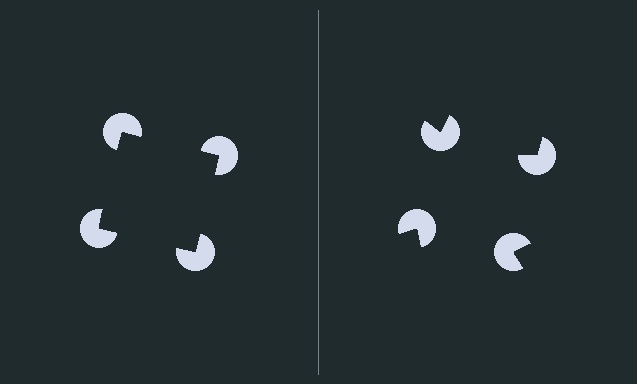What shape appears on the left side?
An illusory square.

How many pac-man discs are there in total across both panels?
8 — 4 on each side.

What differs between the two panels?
The pac-man discs are positioned identically on both sides; only the wedge orientations differ. On the left they align to a square; on the right they are misaligned.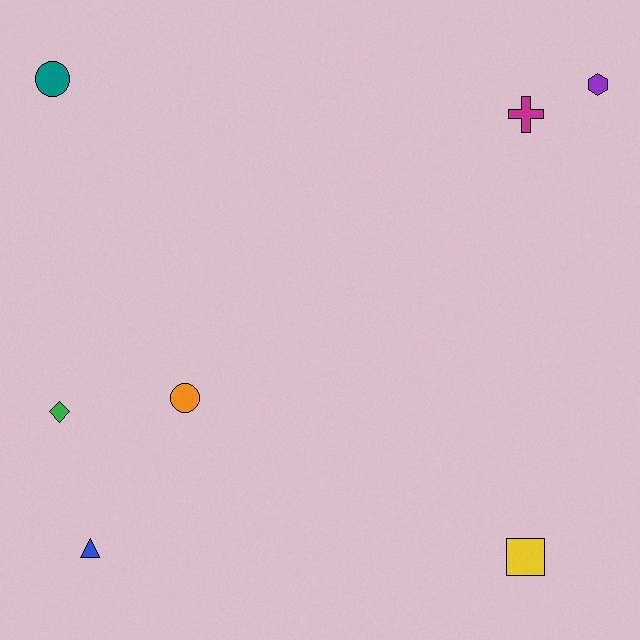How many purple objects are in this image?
There is 1 purple object.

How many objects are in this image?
There are 7 objects.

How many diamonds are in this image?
There is 1 diamond.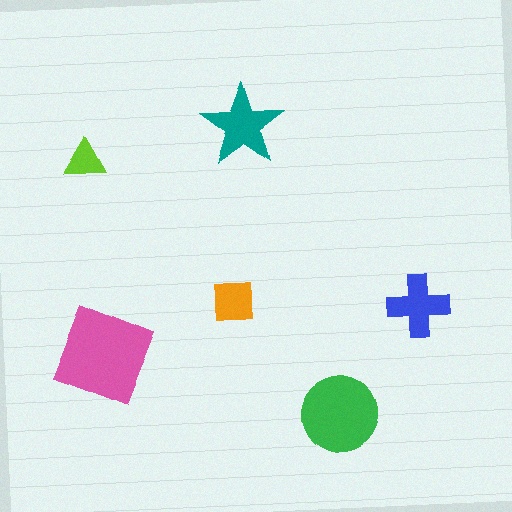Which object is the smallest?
The lime triangle.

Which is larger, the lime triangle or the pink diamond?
The pink diamond.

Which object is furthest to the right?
The blue cross is rightmost.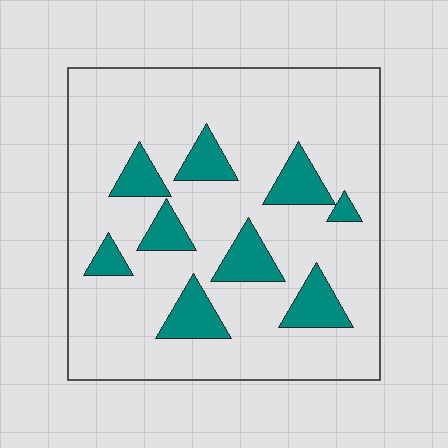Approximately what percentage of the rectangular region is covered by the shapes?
Approximately 15%.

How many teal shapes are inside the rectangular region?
9.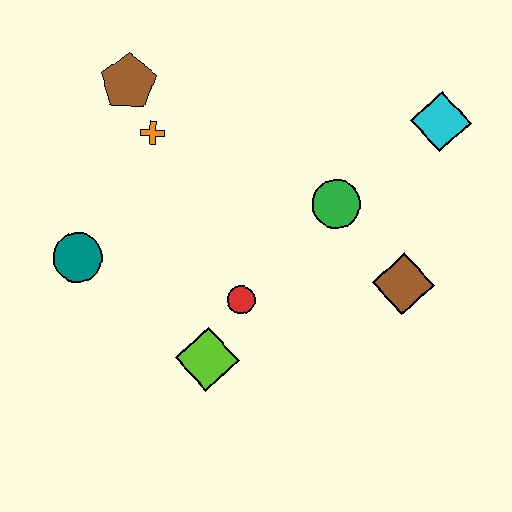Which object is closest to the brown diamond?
The green circle is closest to the brown diamond.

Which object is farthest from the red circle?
The cyan diamond is farthest from the red circle.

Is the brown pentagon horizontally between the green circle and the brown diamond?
No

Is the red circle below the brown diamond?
Yes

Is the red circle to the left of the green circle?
Yes